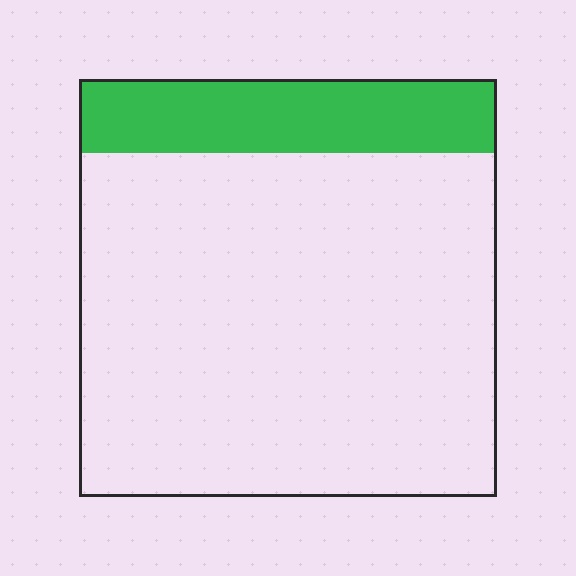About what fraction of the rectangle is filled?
About one sixth (1/6).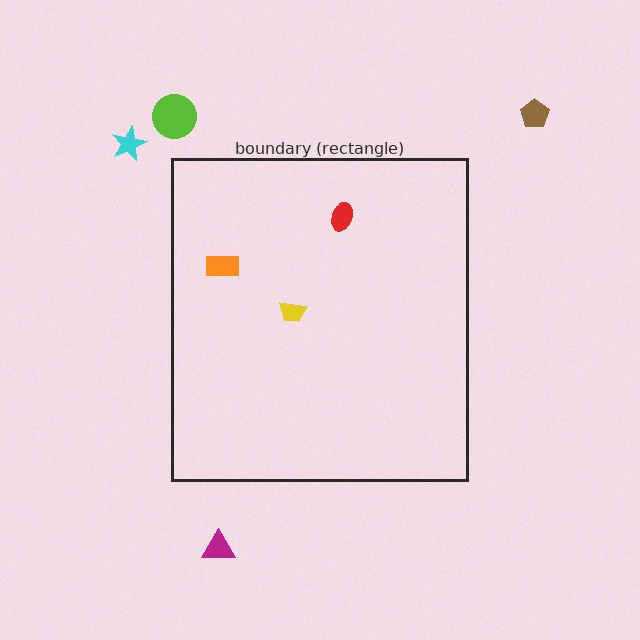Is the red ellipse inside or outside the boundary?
Inside.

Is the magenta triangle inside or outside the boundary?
Outside.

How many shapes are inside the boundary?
3 inside, 4 outside.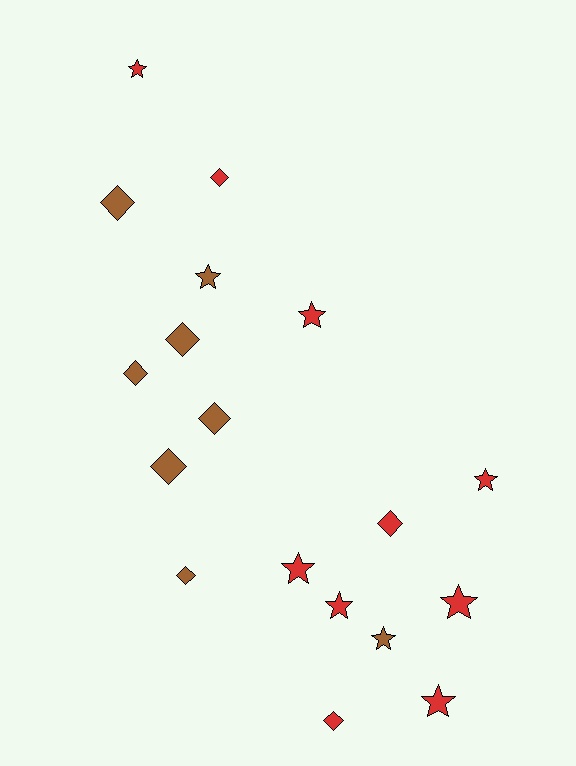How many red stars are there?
There are 7 red stars.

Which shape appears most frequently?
Star, with 9 objects.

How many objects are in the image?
There are 18 objects.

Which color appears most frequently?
Red, with 10 objects.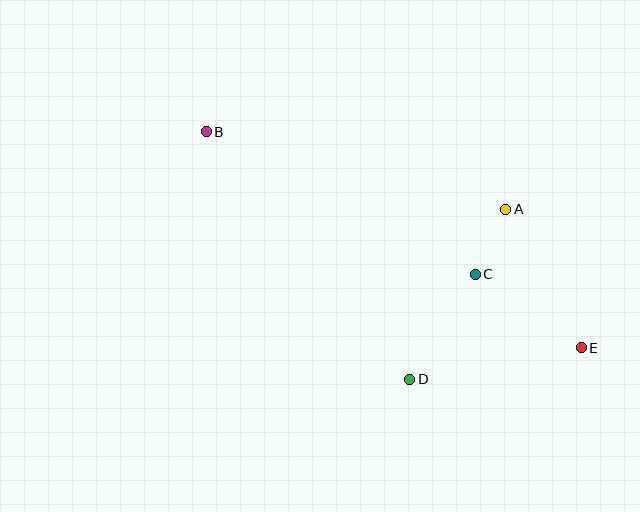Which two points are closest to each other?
Points A and C are closest to each other.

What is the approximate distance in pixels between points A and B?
The distance between A and B is approximately 310 pixels.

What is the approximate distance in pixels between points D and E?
The distance between D and E is approximately 175 pixels.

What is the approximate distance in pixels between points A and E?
The distance between A and E is approximately 158 pixels.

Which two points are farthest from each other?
Points B and E are farthest from each other.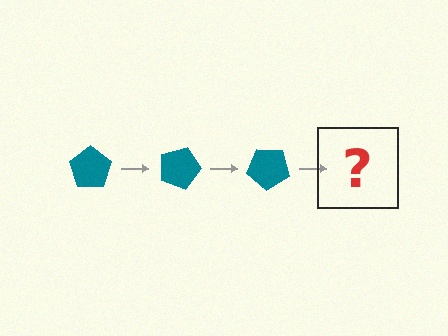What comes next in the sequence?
The next element should be a teal pentagon rotated 60 degrees.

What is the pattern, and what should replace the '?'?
The pattern is that the pentagon rotates 20 degrees each step. The '?' should be a teal pentagon rotated 60 degrees.